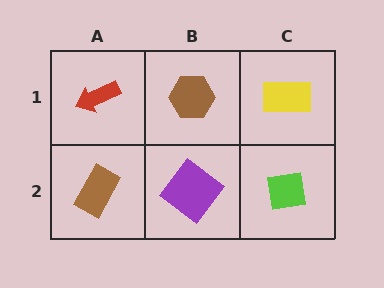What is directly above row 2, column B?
A brown hexagon.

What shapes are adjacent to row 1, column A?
A brown rectangle (row 2, column A), a brown hexagon (row 1, column B).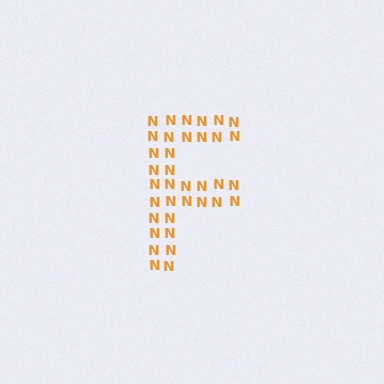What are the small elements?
The small elements are letter N's.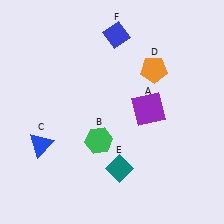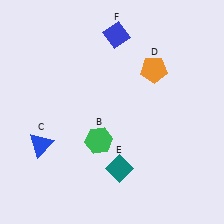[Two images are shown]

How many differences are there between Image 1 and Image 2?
There is 1 difference between the two images.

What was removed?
The purple square (A) was removed in Image 2.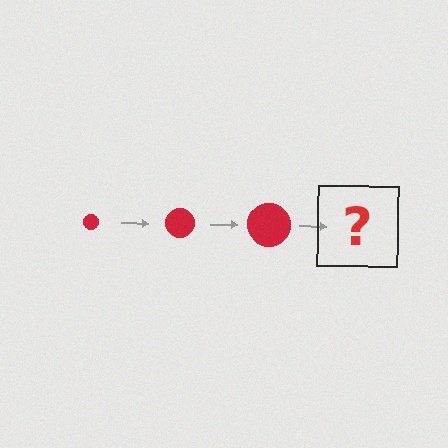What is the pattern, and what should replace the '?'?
The pattern is that the circle gets progressively larger each step. The '?' should be a red circle, larger than the previous one.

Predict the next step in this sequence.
The next step is a red circle, larger than the previous one.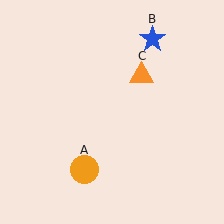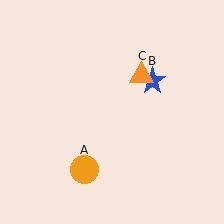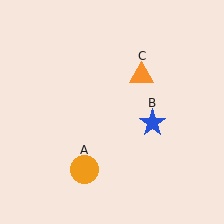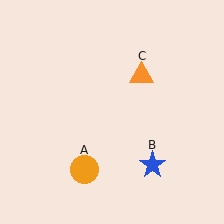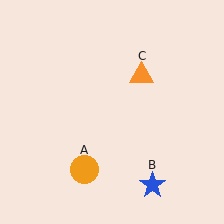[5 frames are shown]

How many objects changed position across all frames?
1 object changed position: blue star (object B).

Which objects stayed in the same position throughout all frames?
Orange circle (object A) and orange triangle (object C) remained stationary.